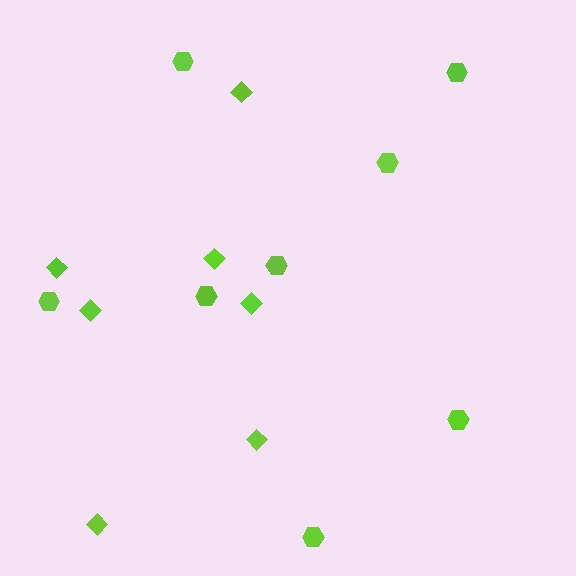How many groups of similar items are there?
There are 2 groups: one group of hexagons (8) and one group of diamonds (7).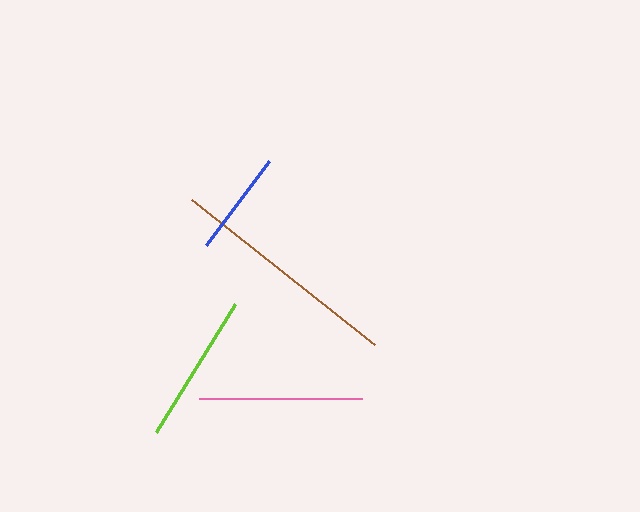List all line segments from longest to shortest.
From longest to shortest: brown, pink, lime, blue.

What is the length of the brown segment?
The brown segment is approximately 234 pixels long.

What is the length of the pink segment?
The pink segment is approximately 162 pixels long.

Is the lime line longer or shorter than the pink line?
The pink line is longer than the lime line.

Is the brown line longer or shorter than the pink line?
The brown line is longer than the pink line.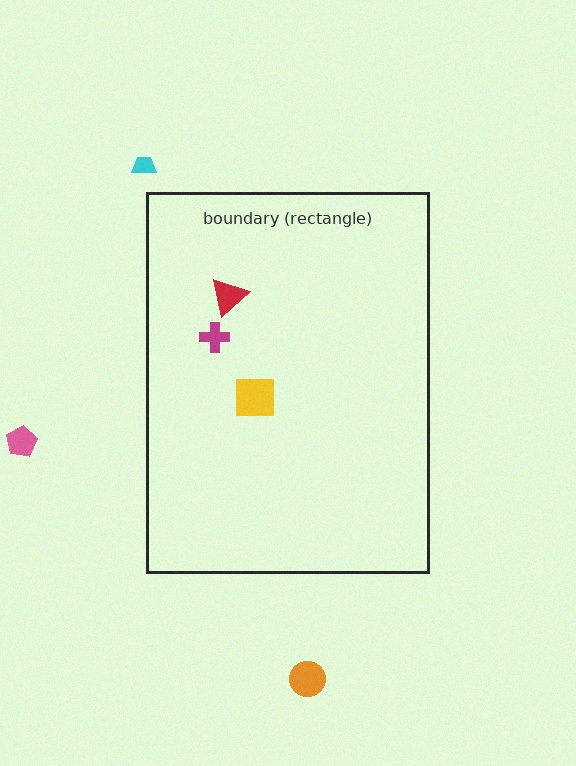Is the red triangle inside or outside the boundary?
Inside.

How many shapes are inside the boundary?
3 inside, 3 outside.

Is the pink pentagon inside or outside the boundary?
Outside.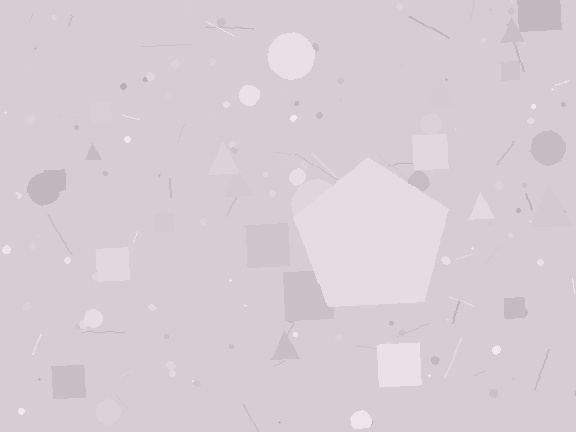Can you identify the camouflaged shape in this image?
The camouflaged shape is a pentagon.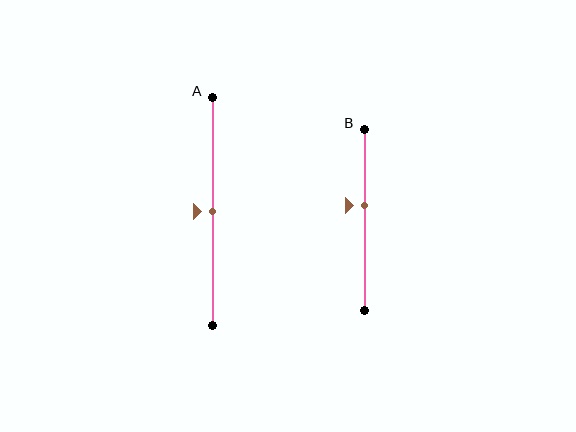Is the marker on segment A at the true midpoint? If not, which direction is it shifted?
Yes, the marker on segment A is at the true midpoint.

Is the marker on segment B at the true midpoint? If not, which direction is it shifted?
No, the marker on segment B is shifted upward by about 8% of the segment length.